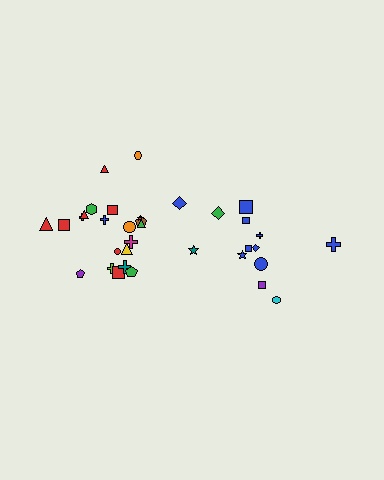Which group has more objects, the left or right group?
The left group.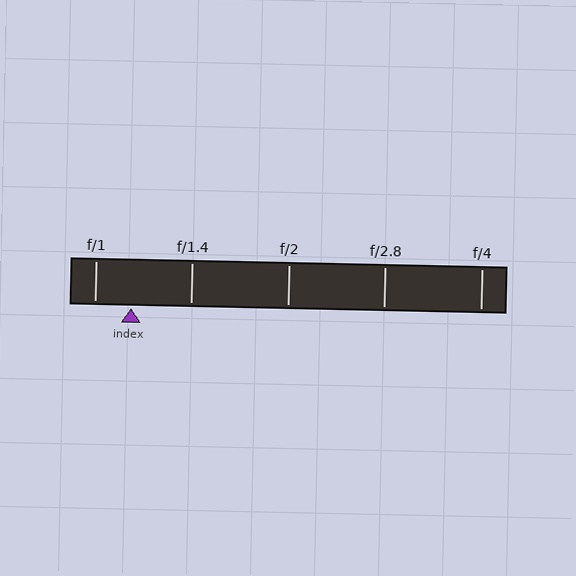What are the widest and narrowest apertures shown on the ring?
The widest aperture shown is f/1 and the narrowest is f/4.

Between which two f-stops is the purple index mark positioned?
The index mark is between f/1 and f/1.4.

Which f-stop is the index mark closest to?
The index mark is closest to f/1.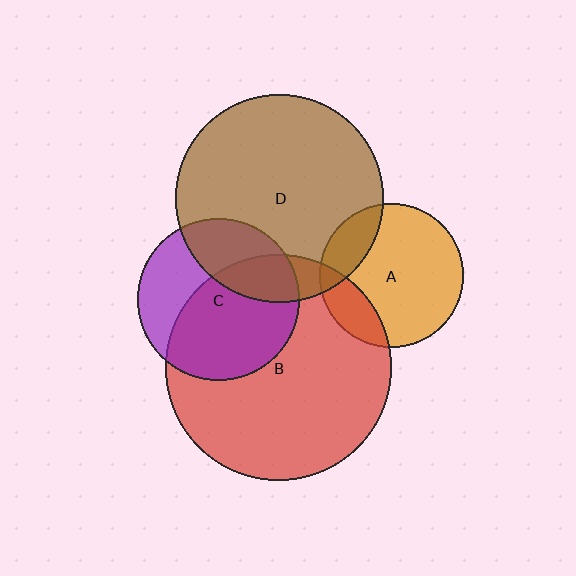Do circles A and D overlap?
Yes.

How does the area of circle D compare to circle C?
Approximately 1.6 times.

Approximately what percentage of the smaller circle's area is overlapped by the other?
Approximately 20%.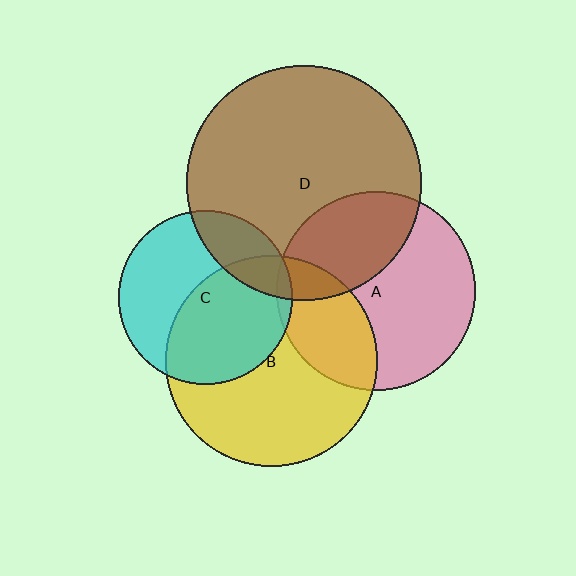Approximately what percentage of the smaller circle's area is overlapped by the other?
Approximately 20%.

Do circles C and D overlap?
Yes.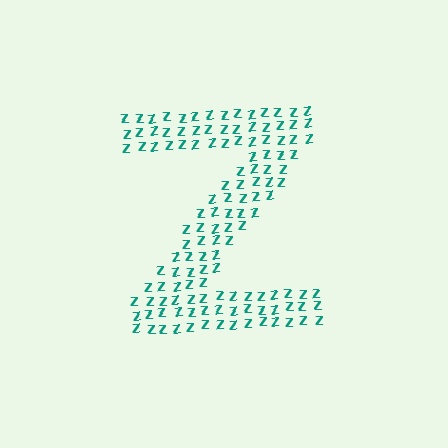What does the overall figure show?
The overall figure shows the letter Z.